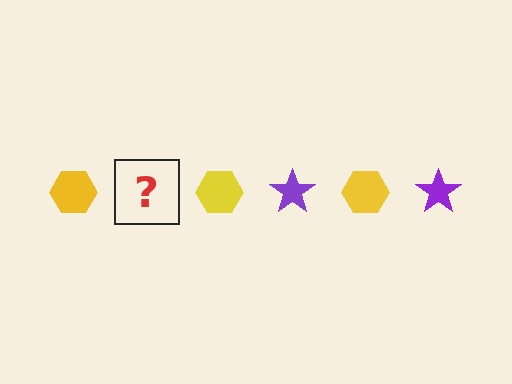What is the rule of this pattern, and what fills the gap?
The rule is that the pattern alternates between yellow hexagon and purple star. The gap should be filled with a purple star.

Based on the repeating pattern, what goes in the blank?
The blank should be a purple star.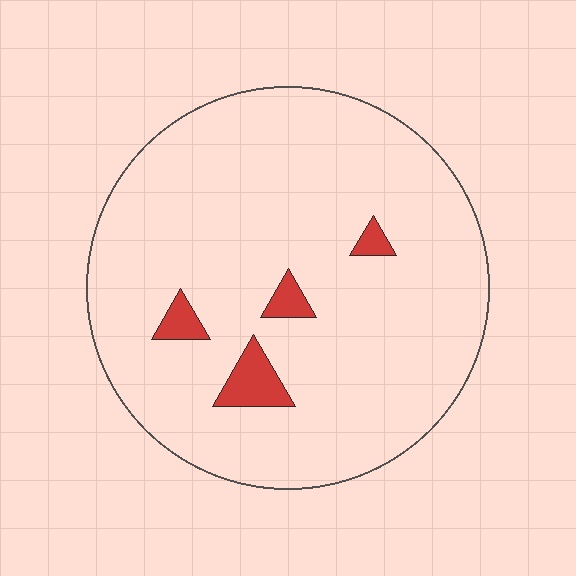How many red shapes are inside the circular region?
4.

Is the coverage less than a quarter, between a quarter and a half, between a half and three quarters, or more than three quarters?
Less than a quarter.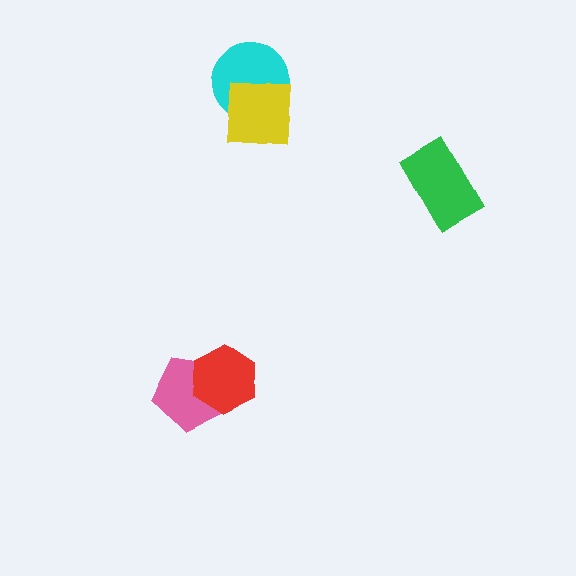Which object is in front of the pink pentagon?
The red hexagon is in front of the pink pentagon.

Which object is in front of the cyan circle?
The yellow square is in front of the cyan circle.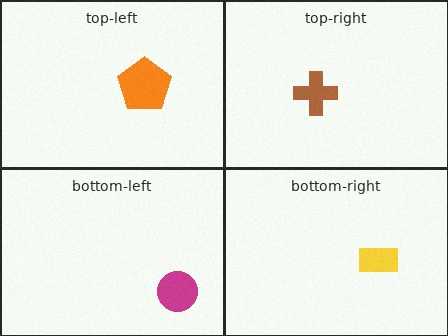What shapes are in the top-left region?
The orange pentagon.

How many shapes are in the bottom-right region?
1.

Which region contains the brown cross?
The top-right region.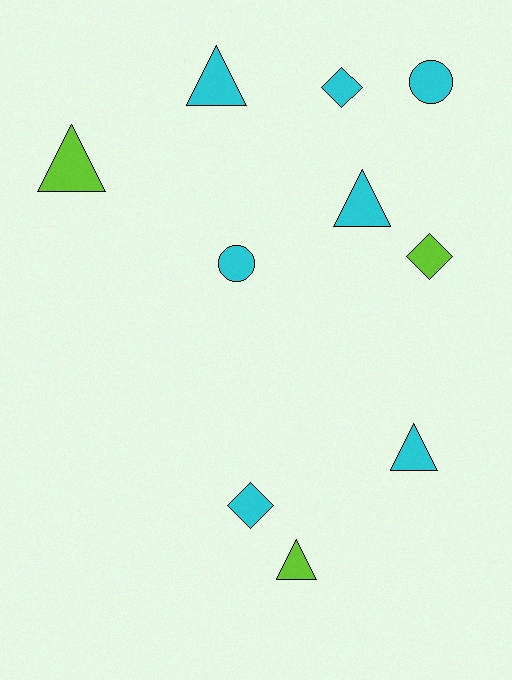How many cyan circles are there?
There are 2 cyan circles.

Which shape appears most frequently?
Triangle, with 5 objects.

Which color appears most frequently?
Cyan, with 7 objects.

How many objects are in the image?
There are 10 objects.